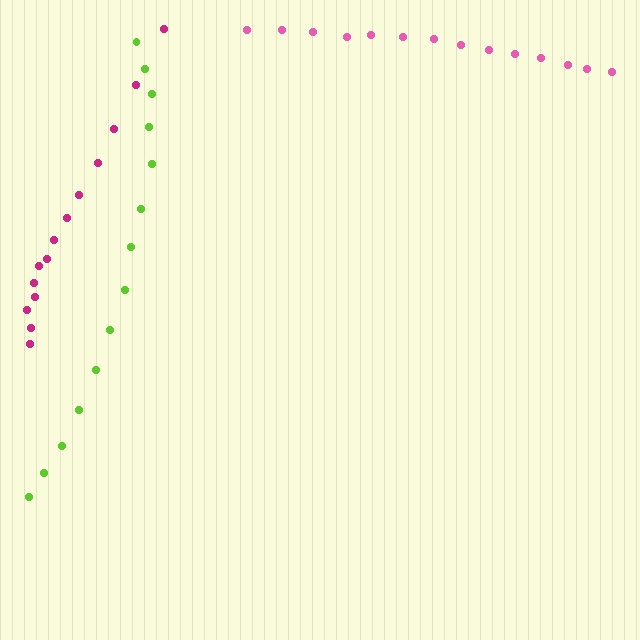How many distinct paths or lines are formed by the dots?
There are 3 distinct paths.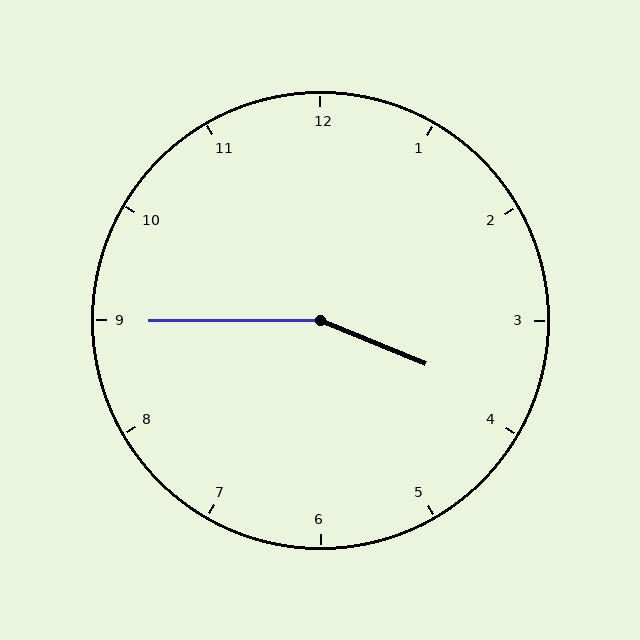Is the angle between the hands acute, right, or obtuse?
It is obtuse.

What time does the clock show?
3:45.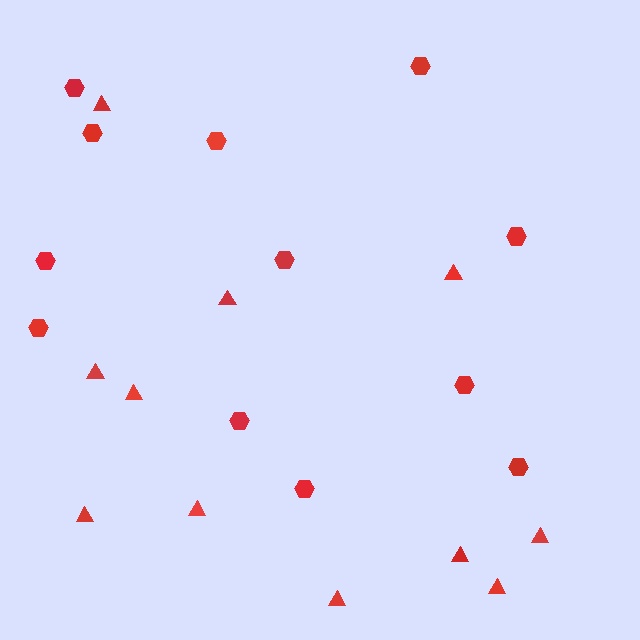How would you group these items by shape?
There are 2 groups: one group of hexagons (12) and one group of triangles (11).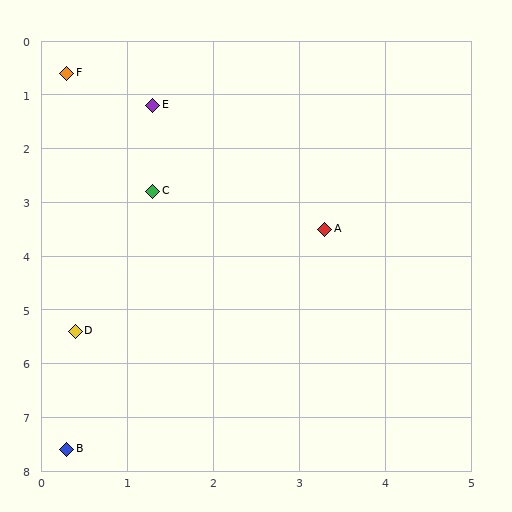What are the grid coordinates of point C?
Point C is at approximately (1.3, 2.8).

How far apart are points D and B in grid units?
Points D and B are about 2.2 grid units apart.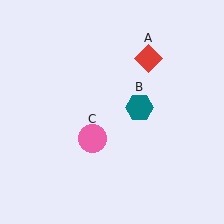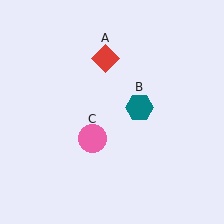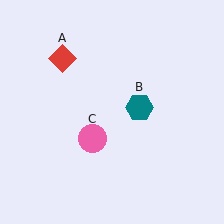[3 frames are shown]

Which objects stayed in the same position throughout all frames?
Teal hexagon (object B) and pink circle (object C) remained stationary.